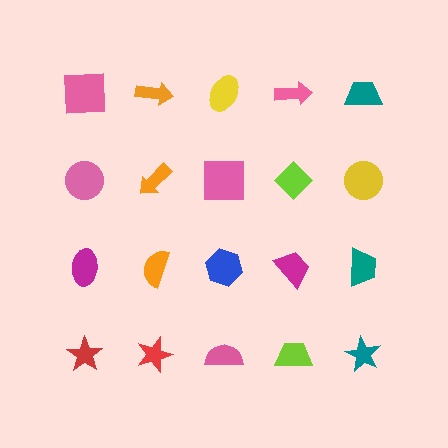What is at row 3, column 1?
A magenta ellipse.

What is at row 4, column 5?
A teal star.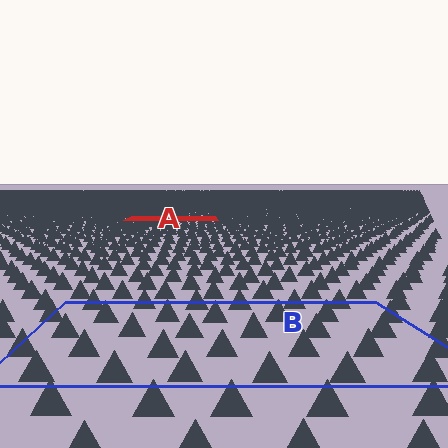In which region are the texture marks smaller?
The texture marks are smaller in region A, because it is farther away.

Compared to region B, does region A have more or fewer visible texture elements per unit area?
Region A has more texture elements per unit area — they are packed more densely because it is farther away.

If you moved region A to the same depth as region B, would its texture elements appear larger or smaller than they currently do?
They would appear larger. At a closer depth, the same texture elements are projected at a bigger on-screen size.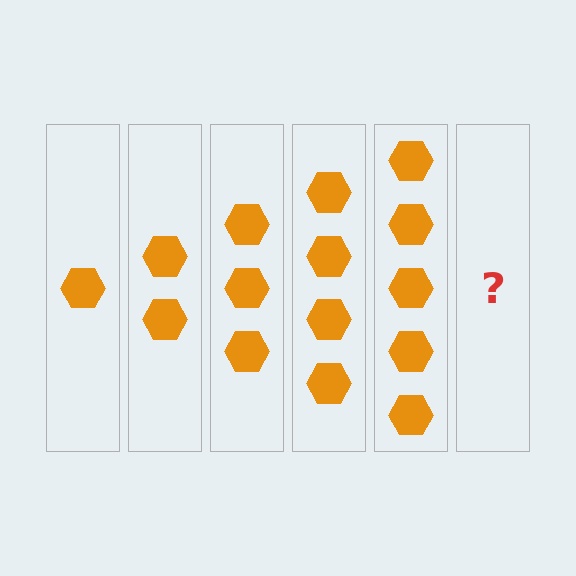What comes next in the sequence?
The next element should be 6 hexagons.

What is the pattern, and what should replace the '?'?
The pattern is that each step adds one more hexagon. The '?' should be 6 hexagons.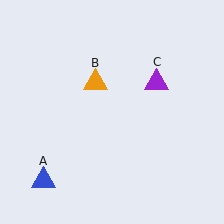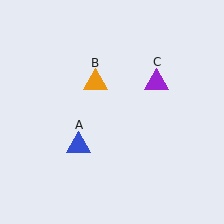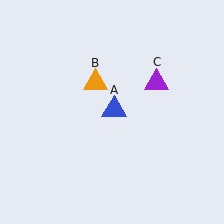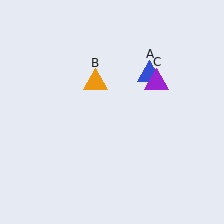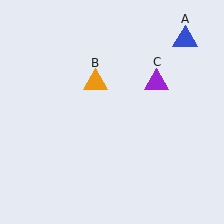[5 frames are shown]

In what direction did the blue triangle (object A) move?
The blue triangle (object A) moved up and to the right.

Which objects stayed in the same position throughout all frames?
Orange triangle (object B) and purple triangle (object C) remained stationary.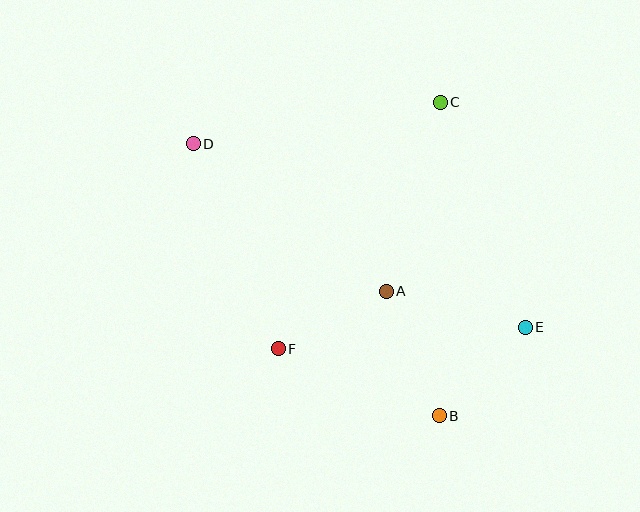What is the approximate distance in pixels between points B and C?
The distance between B and C is approximately 313 pixels.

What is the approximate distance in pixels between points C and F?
The distance between C and F is approximately 295 pixels.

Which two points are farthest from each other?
Points D and E are farthest from each other.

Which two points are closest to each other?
Points A and F are closest to each other.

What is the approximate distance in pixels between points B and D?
The distance between B and D is approximately 367 pixels.